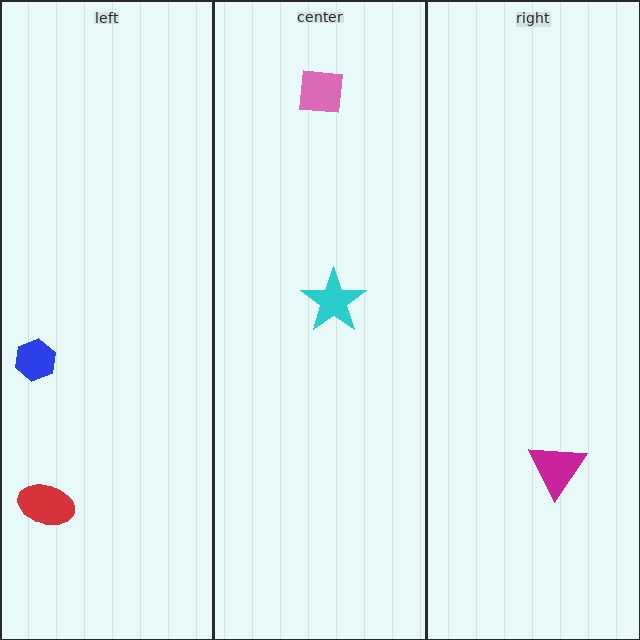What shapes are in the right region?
The magenta triangle.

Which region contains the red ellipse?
The left region.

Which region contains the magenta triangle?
The right region.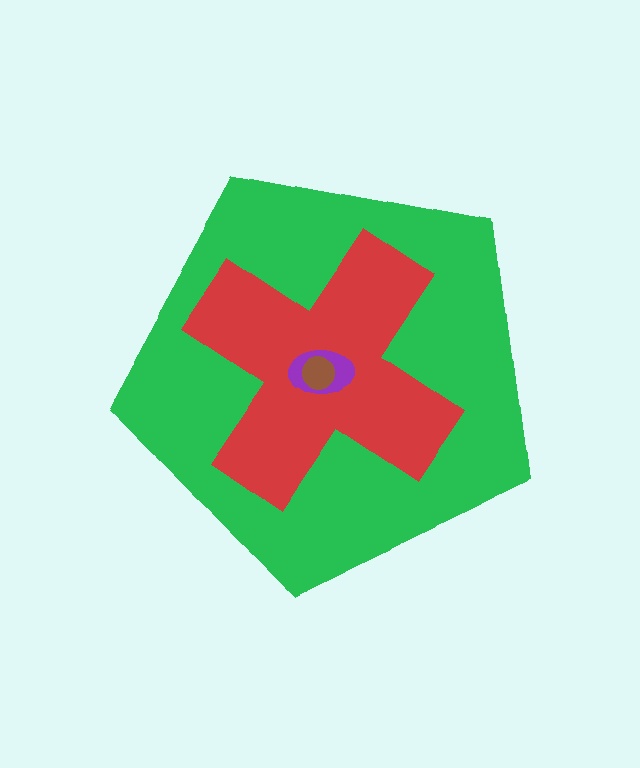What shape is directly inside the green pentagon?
The red cross.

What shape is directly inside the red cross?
The purple ellipse.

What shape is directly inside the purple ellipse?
The brown circle.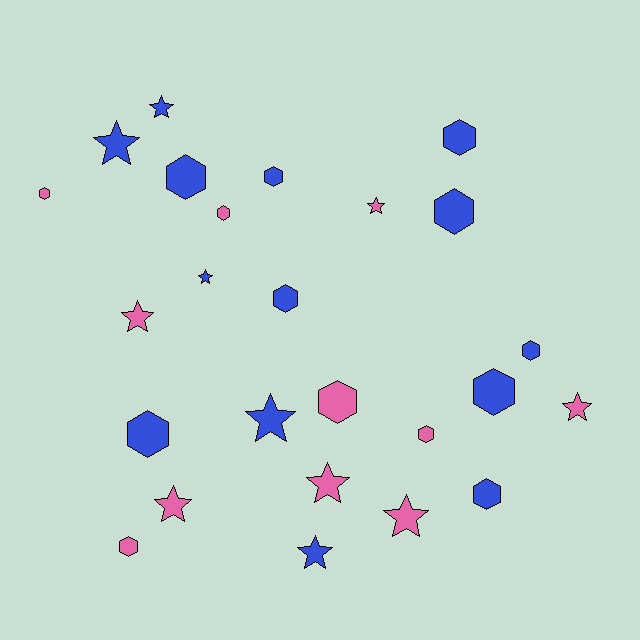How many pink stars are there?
There are 6 pink stars.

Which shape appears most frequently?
Hexagon, with 14 objects.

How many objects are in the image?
There are 25 objects.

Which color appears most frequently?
Blue, with 14 objects.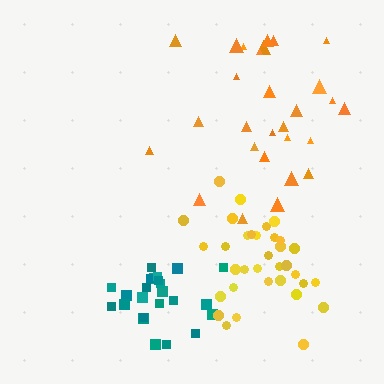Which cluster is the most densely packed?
Teal.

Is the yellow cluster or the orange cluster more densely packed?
Yellow.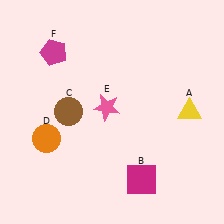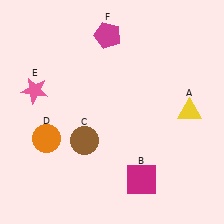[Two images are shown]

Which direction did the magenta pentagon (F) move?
The magenta pentagon (F) moved right.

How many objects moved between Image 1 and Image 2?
3 objects moved between the two images.